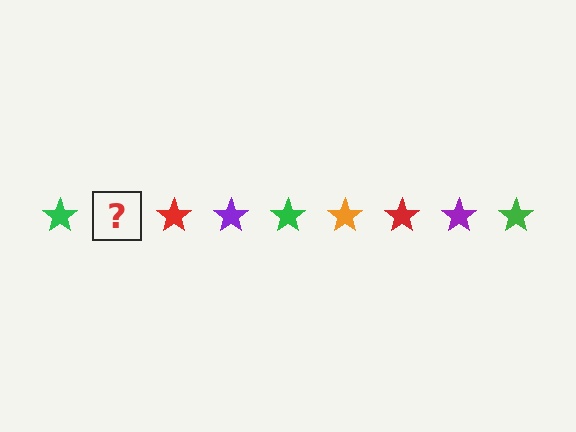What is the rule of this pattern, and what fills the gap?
The rule is that the pattern cycles through green, orange, red, purple stars. The gap should be filled with an orange star.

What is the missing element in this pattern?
The missing element is an orange star.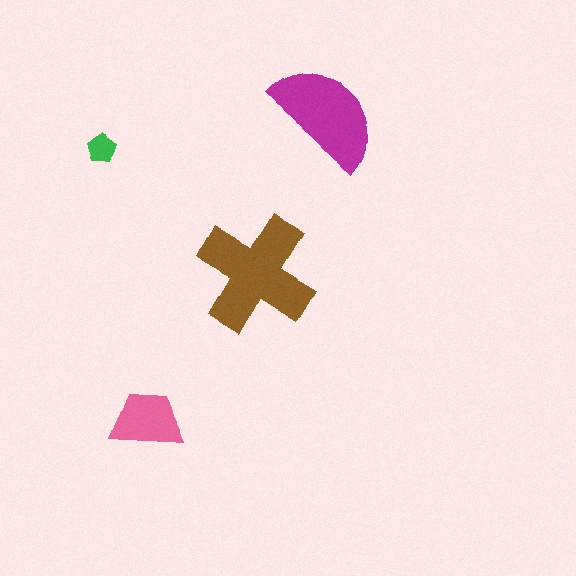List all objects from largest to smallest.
The brown cross, the magenta semicircle, the pink trapezoid, the green pentagon.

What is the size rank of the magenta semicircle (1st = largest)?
2nd.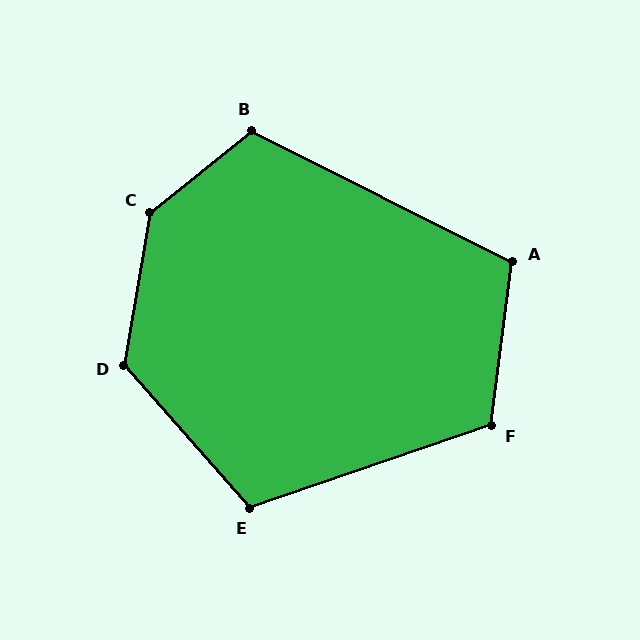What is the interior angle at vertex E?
Approximately 112 degrees (obtuse).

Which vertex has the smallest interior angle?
A, at approximately 109 degrees.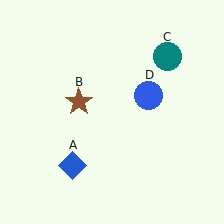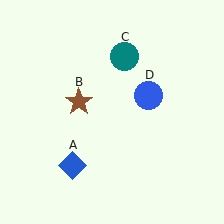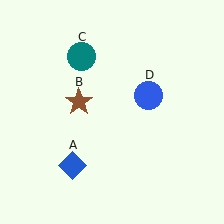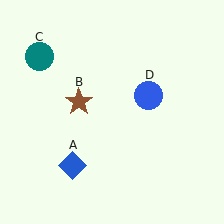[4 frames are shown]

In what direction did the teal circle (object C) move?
The teal circle (object C) moved left.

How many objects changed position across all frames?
1 object changed position: teal circle (object C).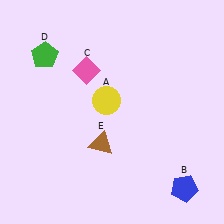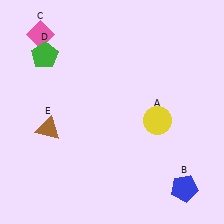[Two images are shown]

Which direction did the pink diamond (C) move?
The pink diamond (C) moved left.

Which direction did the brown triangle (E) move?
The brown triangle (E) moved left.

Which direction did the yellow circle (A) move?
The yellow circle (A) moved right.